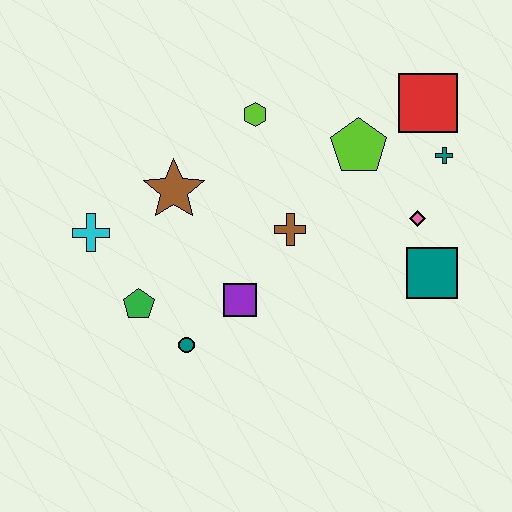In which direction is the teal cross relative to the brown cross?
The teal cross is to the right of the brown cross.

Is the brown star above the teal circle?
Yes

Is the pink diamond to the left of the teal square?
Yes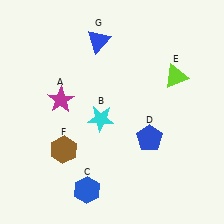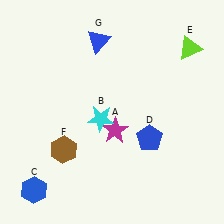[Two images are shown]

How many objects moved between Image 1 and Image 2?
3 objects moved between the two images.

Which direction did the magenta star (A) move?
The magenta star (A) moved right.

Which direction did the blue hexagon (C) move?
The blue hexagon (C) moved left.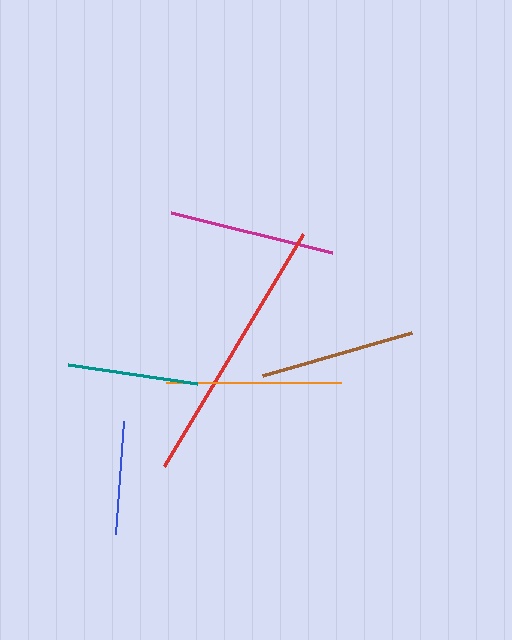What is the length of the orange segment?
The orange segment is approximately 175 pixels long.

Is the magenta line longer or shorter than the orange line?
The orange line is longer than the magenta line.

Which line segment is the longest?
The red line is the longest at approximately 271 pixels.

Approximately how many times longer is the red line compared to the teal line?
The red line is approximately 2.1 times the length of the teal line.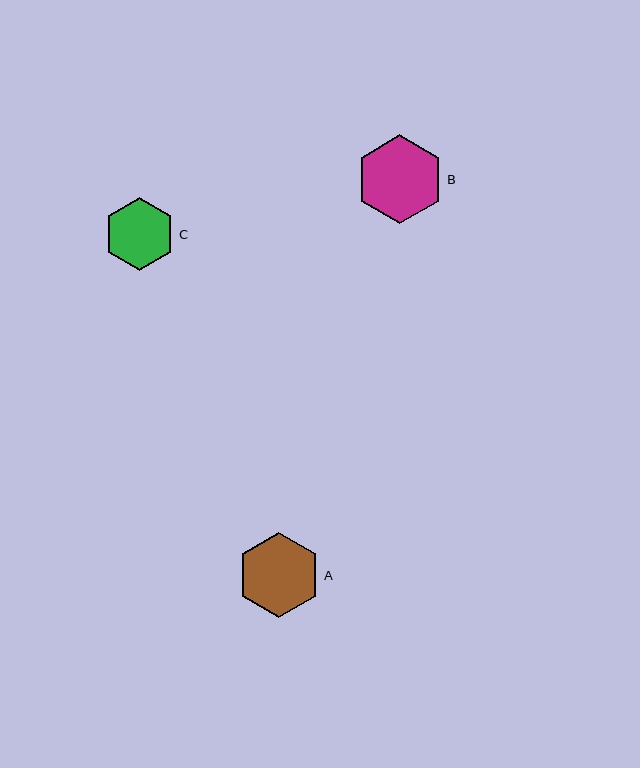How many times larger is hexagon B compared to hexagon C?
Hexagon B is approximately 1.2 times the size of hexagon C.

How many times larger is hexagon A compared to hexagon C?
Hexagon A is approximately 1.2 times the size of hexagon C.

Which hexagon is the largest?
Hexagon B is the largest with a size of approximately 89 pixels.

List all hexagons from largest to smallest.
From largest to smallest: B, A, C.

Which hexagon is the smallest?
Hexagon C is the smallest with a size of approximately 72 pixels.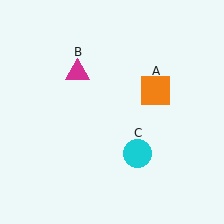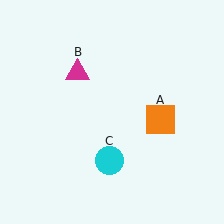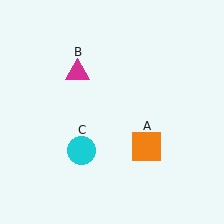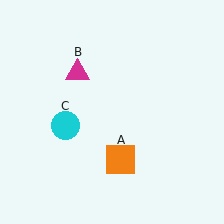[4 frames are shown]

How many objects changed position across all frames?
2 objects changed position: orange square (object A), cyan circle (object C).